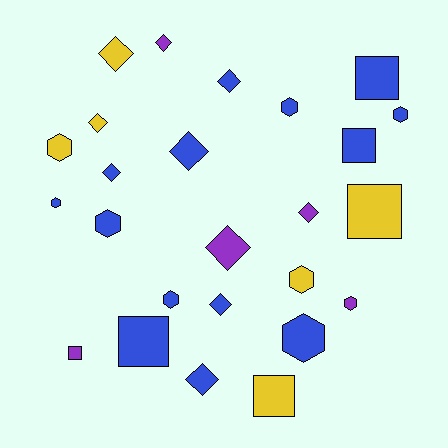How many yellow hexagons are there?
There are 2 yellow hexagons.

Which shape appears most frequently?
Diamond, with 10 objects.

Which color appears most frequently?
Blue, with 14 objects.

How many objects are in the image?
There are 25 objects.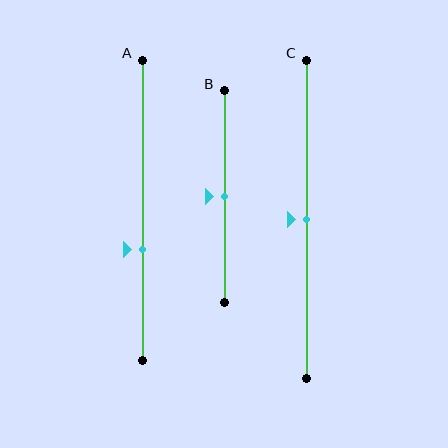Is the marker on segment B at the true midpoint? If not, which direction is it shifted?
Yes, the marker on segment B is at the true midpoint.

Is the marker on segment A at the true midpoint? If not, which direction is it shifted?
No, the marker on segment A is shifted downward by about 13% of the segment length.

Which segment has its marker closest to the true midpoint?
Segment B has its marker closest to the true midpoint.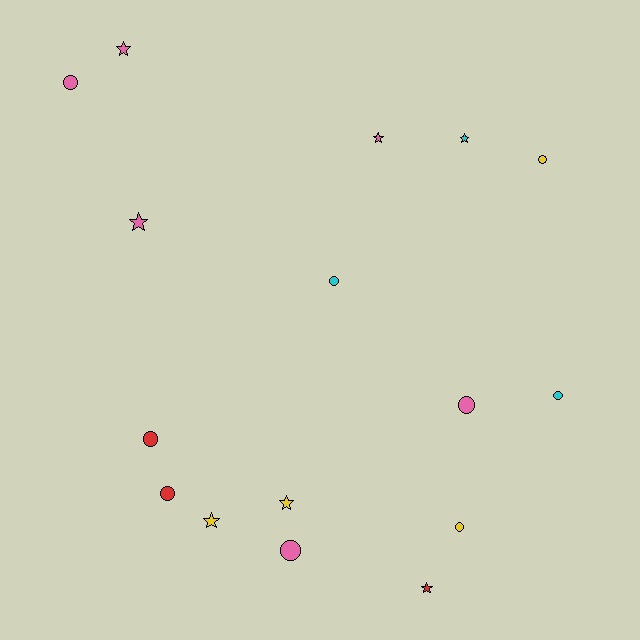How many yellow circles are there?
There are 2 yellow circles.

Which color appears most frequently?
Pink, with 6 objects.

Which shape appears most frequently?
Circle, with 9 objects.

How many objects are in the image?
There are 16 objects.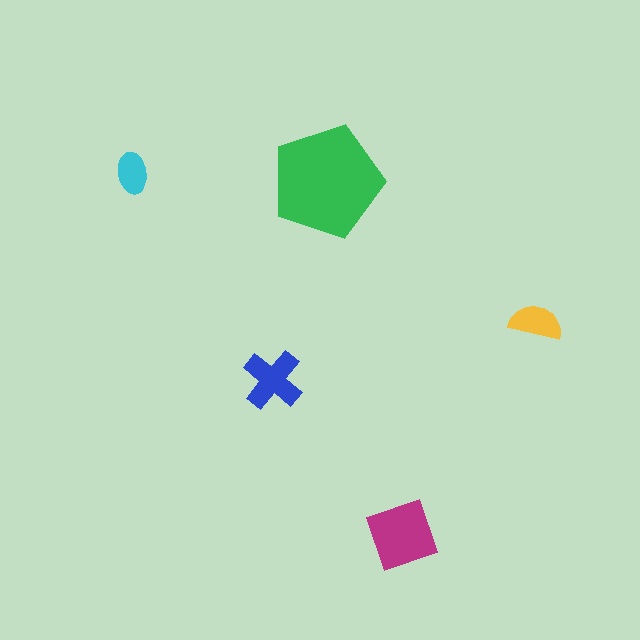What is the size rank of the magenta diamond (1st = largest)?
2nd.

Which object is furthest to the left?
The cyan ellipse is leftmost.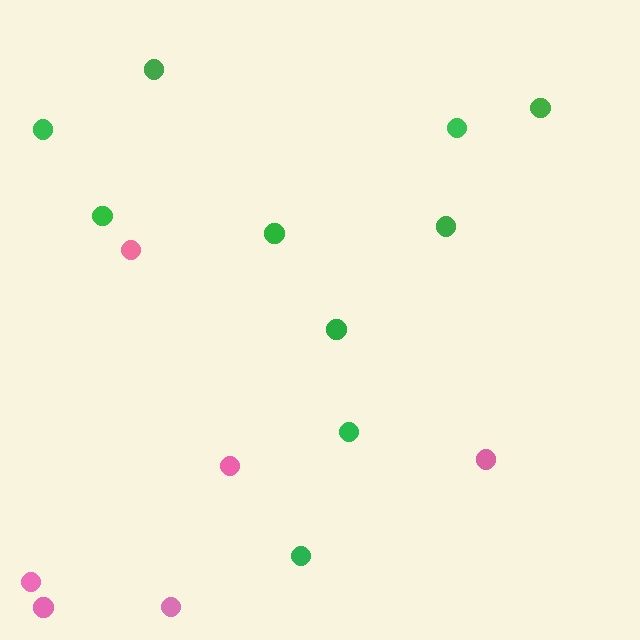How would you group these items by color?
There are 2 groups: one group of green circles (10) and one group of pink circles (6).